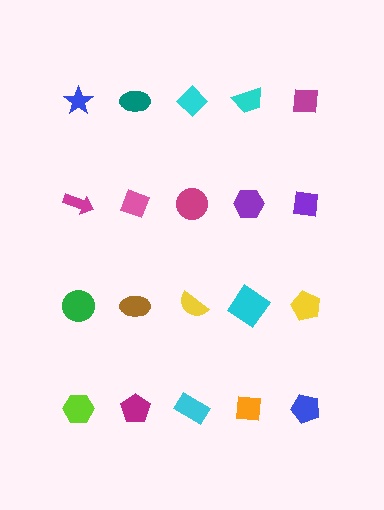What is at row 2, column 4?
A purple hexagon.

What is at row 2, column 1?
A magenta arrow.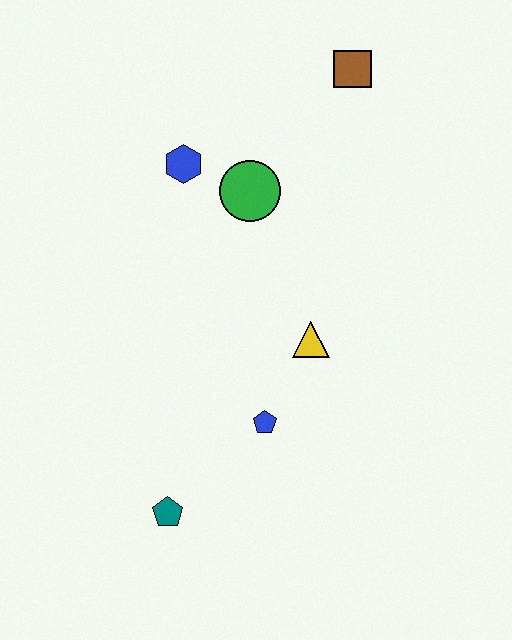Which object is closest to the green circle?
The blue hexagon is closest to the green circle.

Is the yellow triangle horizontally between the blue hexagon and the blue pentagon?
No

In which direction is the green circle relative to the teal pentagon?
The green circle is above the teal pentagon.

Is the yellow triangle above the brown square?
No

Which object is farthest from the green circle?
The teal pentagon is farthest from the green circle.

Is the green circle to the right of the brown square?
No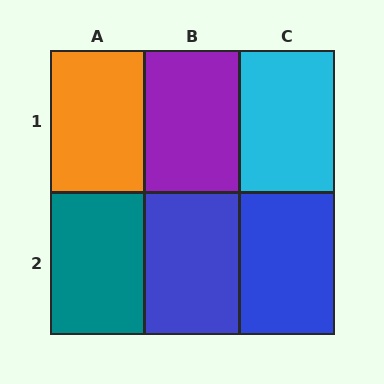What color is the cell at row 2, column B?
Blue.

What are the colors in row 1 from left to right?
Orange, purple, cyan.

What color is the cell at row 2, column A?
Teal.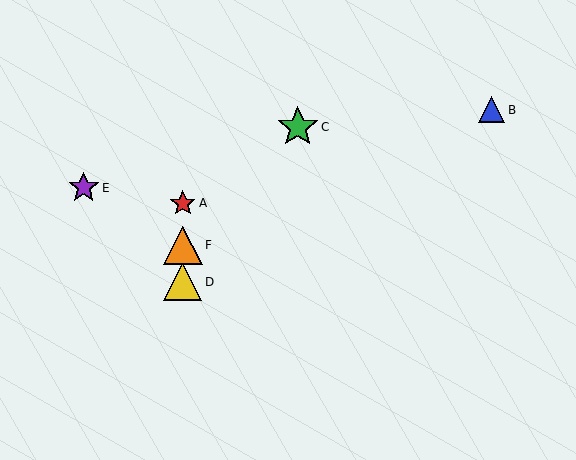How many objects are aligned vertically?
3 objects (A, D, F) are aligned vertically.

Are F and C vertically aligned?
No, F is at x≈183 and C is at x≈298.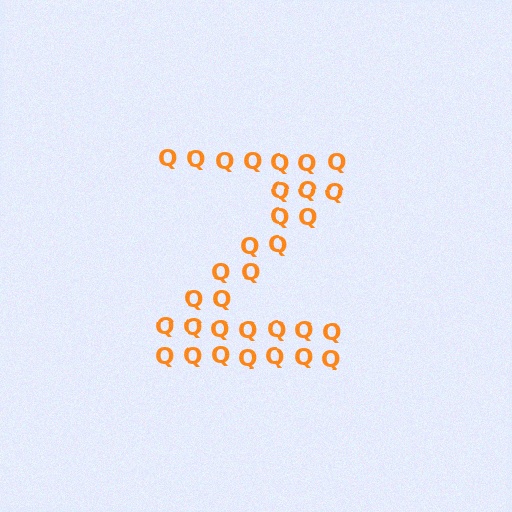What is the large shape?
The large shape is the letter Z.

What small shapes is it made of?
It is made of small letter Q's.